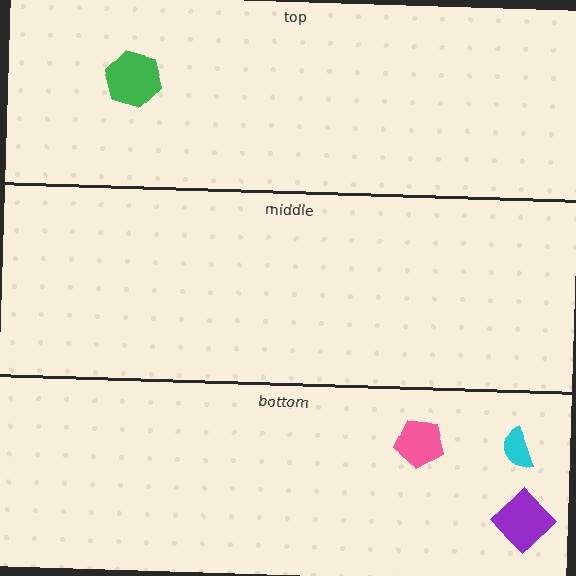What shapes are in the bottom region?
The purple diamond, the cyan semicircle, the pink pentagon.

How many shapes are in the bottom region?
3.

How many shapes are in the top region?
1.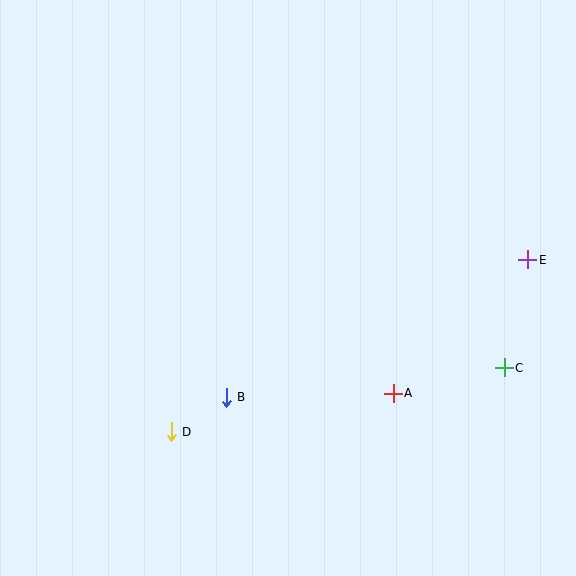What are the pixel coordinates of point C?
Point C is at (504, 368).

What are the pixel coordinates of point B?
Point B is at (226, 397).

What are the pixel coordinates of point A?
Point A is at (393, 393).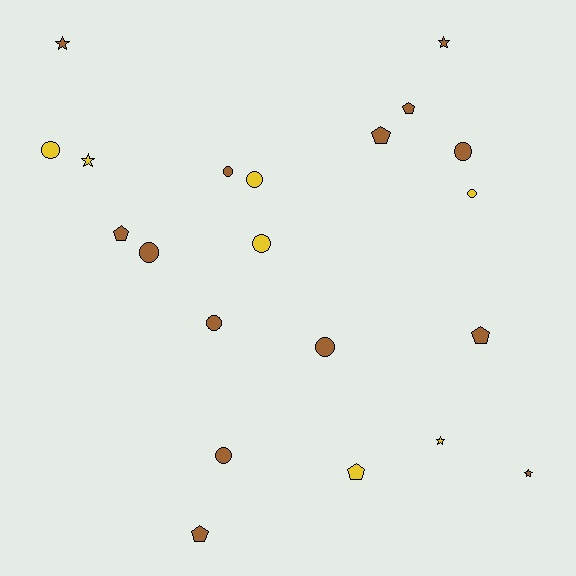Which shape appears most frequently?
Circle, with 10 objects.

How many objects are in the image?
There are 21 objects.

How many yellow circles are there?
There are 4 yellow circles.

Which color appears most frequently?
Brown, with 14 objects.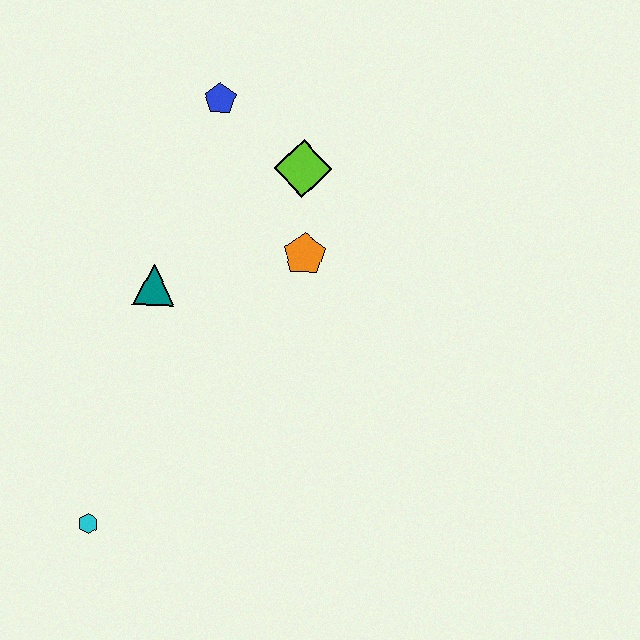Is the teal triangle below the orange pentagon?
Yes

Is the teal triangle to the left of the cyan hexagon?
No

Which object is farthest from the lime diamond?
The cyan hexagon is farthest from the lime diamond.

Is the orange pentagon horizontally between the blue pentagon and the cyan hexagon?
No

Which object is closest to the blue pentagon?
The lime diamond is closest to the blue pentagon.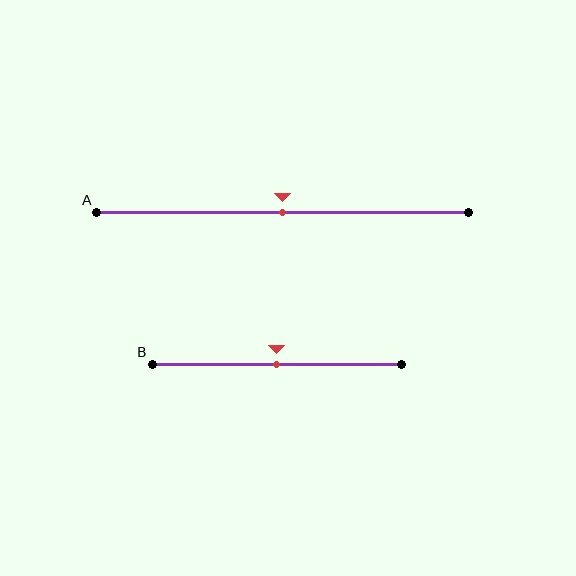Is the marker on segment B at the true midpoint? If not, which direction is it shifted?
Yes, the marker on segment B is at the true midpoint.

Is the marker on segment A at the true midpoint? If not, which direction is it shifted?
Yes, the marker on segment A is at the true midpoint.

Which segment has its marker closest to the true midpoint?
Segment A has its marker closest to the true midpoint.